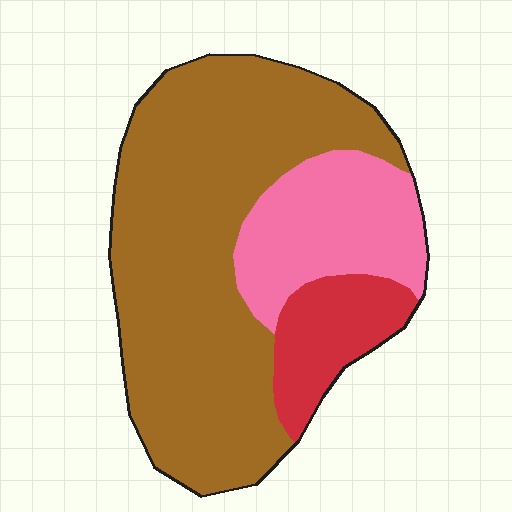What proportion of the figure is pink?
Pink covers 22% of the figure.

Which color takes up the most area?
Brown, at roughly 65%.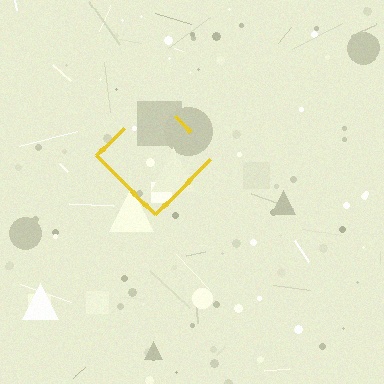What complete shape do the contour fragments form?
The contour fragments form a diamond.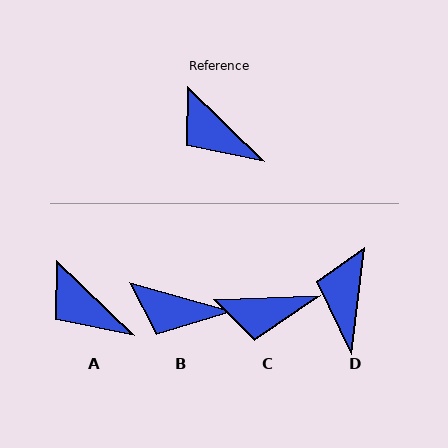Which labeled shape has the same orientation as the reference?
A.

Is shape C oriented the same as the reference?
No, it is off by about 46 degrees.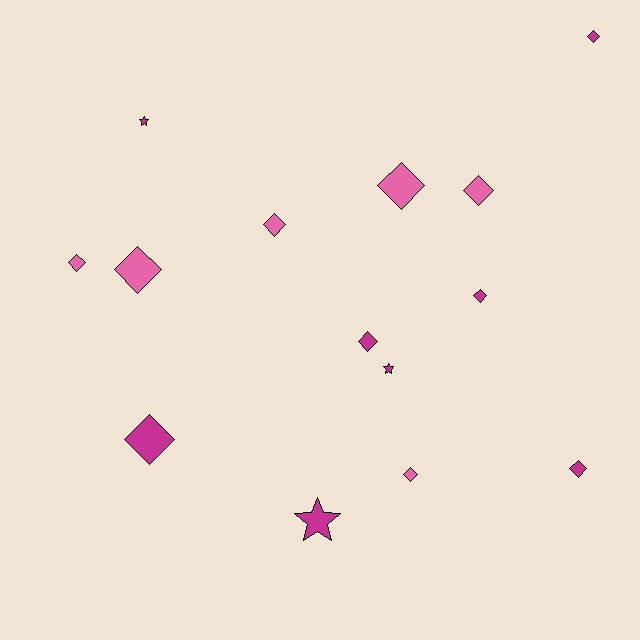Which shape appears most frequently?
Diamond, with 11 objects.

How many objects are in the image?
There are 14 objects.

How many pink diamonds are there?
There are 6 pink diamonds.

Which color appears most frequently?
Magenta, with 8 objects.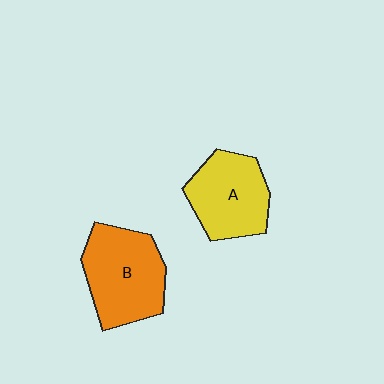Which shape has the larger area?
Shape B (orange).